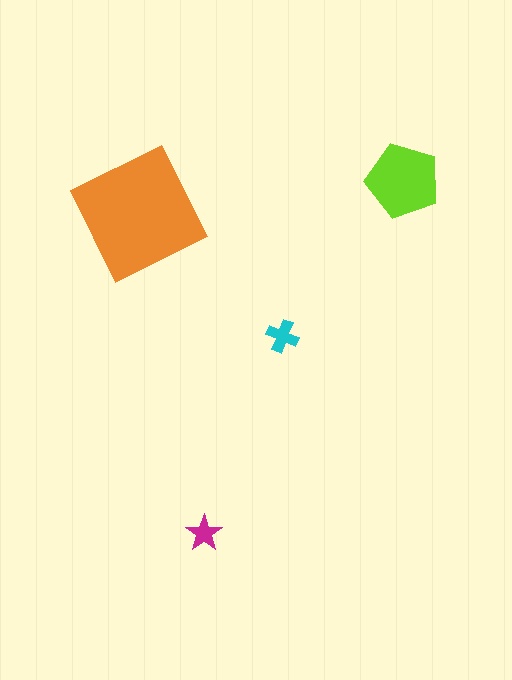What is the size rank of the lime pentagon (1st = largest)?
2nd.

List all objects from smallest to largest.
The magenta star, the cyan cross, the lime pentagon, the orange square.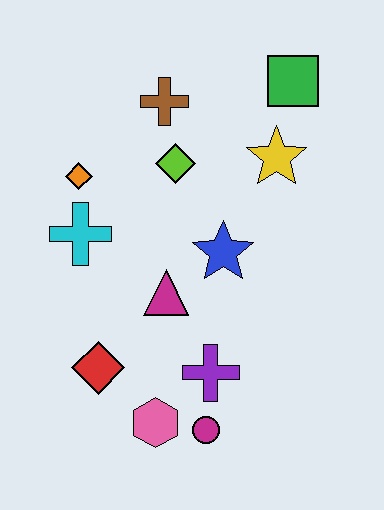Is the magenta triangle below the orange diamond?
Yes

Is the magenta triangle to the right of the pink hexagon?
Yes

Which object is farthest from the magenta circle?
The green square is farthest from the magenta circle.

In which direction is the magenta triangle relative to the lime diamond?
The magenta triangle is below the lime diamond.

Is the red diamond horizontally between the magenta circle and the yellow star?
No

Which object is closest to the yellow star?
The green square is closest to the yellow star.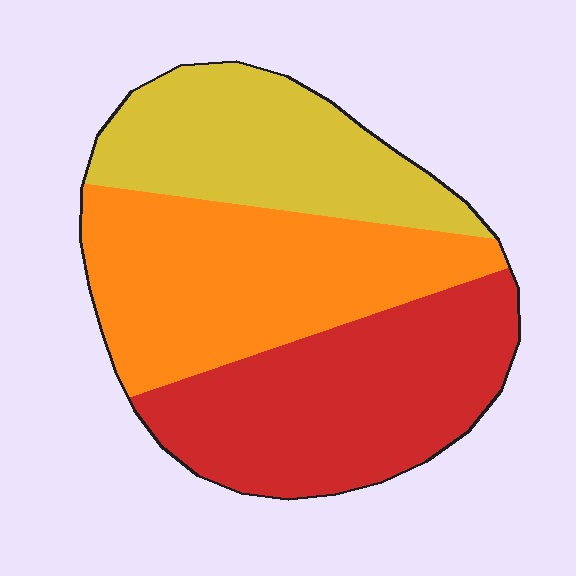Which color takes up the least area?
Yellow, at roughly 30%.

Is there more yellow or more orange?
Orange.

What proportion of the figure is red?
Red covers 36% of the figure.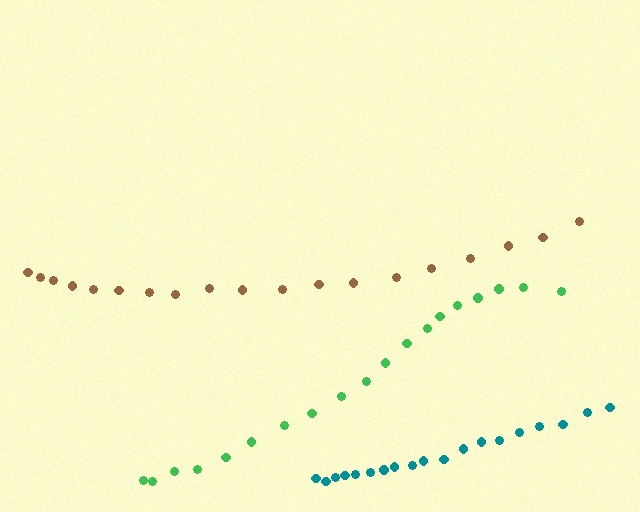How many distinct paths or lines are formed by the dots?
There are 3 distinct paths.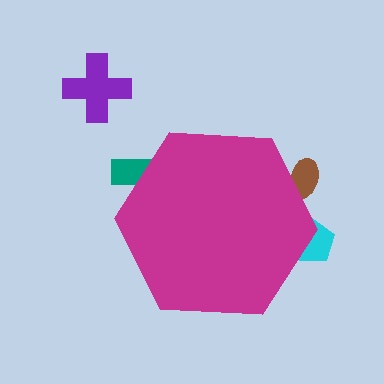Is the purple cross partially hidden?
No, the purple cross is fully visible.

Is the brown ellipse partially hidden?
Yes, the brown ellipse is partially hidden behind the magenta hexagon.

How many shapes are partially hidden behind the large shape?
3 shapes are partially hidden.